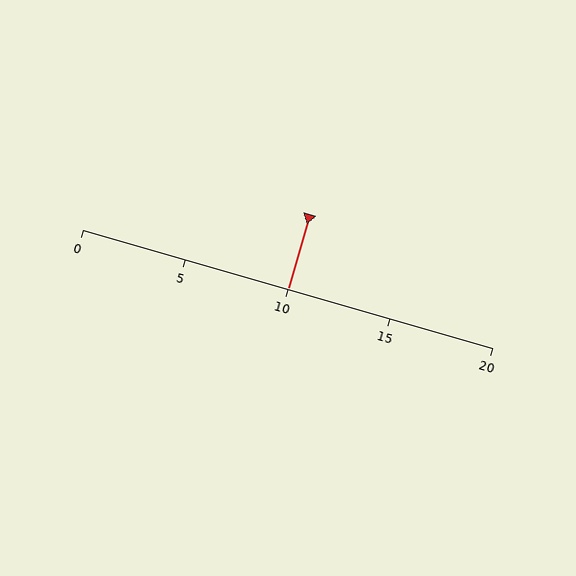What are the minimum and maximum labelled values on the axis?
The axis runs from 0 to 20.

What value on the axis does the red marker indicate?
The marker indicates approximately 10.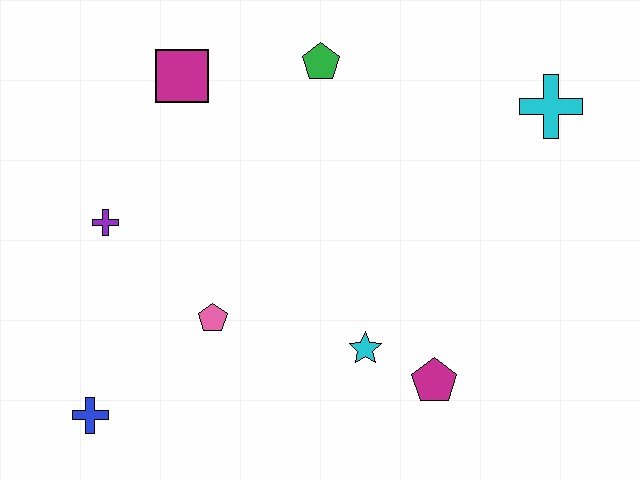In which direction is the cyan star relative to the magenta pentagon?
The cyan star is to the left of the magenta pentagon.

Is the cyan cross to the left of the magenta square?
No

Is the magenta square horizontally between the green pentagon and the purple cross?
Yes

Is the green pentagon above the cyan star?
Yes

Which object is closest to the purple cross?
The pink pentagon is closest to the purple cross.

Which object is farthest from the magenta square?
The magenta pentagon is farthest from the magenta square.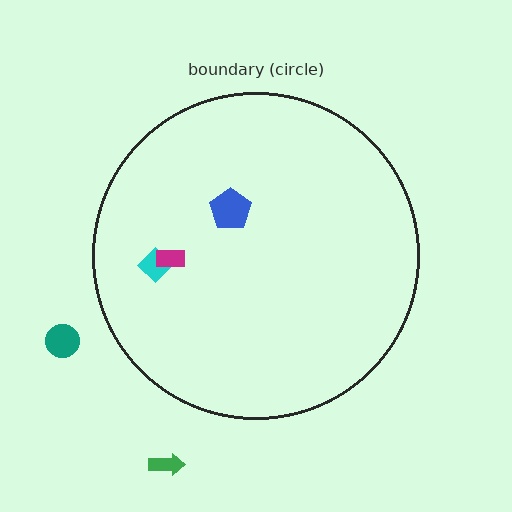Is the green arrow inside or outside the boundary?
Outside.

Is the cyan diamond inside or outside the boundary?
Inside.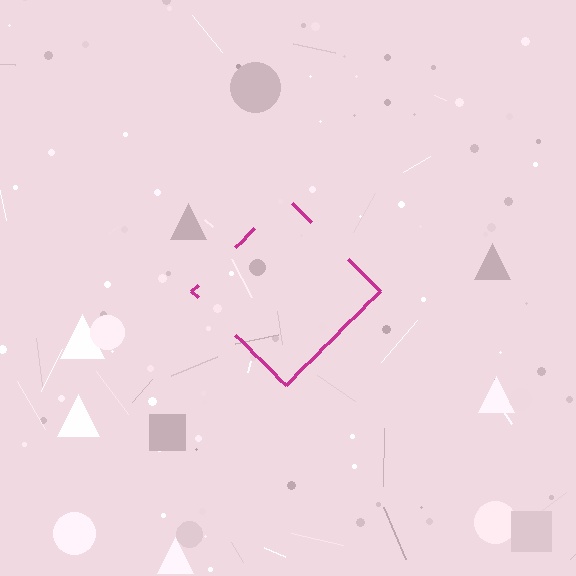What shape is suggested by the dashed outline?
The dashed outline suggests a diamond.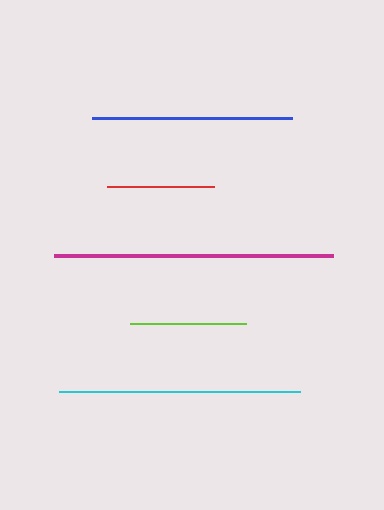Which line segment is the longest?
The magenta line is the longest at approximately 278 pixels.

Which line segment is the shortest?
The red line is the shortest at approximately 107 pixels.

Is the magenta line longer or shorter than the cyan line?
The magenta line is longer than the cyan line.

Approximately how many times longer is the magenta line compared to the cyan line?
The magenta line is approximately 1.2 times the length of the cyan line.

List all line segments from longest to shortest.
From longest to shortest: magenta, cyan, blue, lime, red.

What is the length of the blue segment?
The blue segment is approximately 200 pixels long.